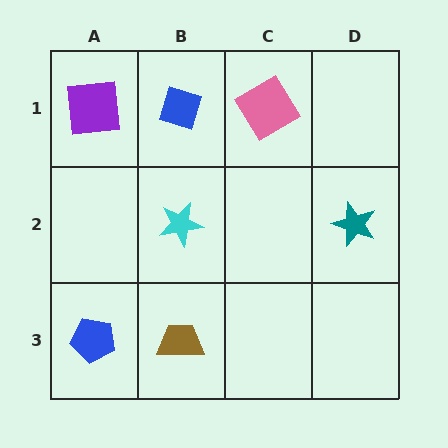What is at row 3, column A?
A blue pentagon.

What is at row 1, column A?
A purple square.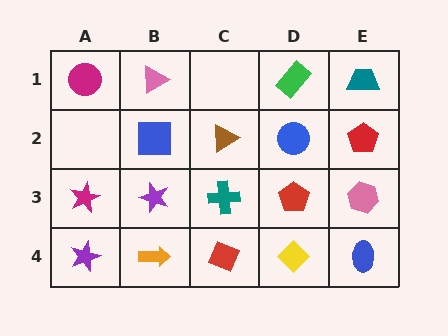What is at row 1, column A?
A magenta circle.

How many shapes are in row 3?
5 shapes.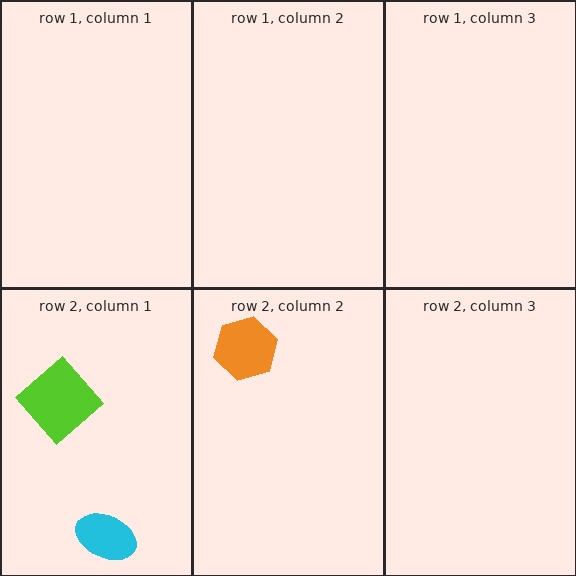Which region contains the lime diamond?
The row 2, column 1 region.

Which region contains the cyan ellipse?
The row 2, column 1 region.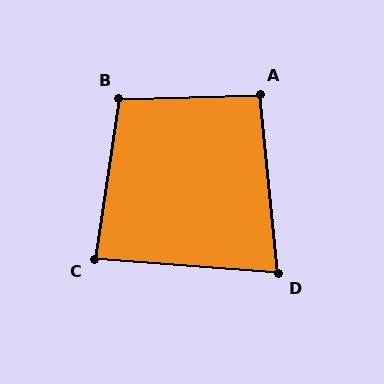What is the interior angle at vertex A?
Approximately 94 degrees (approximately right).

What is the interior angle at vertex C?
Approximately 86 degrees (approximately right).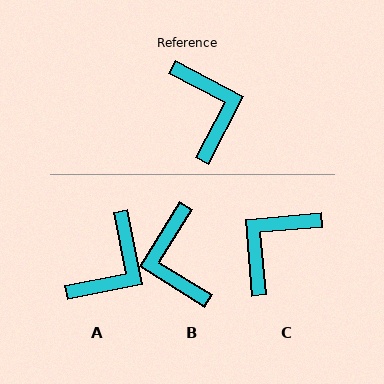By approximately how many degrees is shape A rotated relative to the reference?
Approximately 51 degrees clockwise.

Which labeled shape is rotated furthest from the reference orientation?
B, about 176 degrees away.